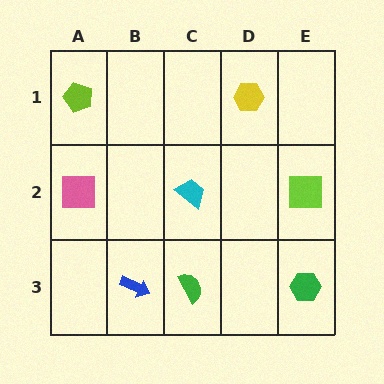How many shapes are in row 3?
3 shapes.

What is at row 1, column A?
A lime pentagon.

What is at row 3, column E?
A green hexagon.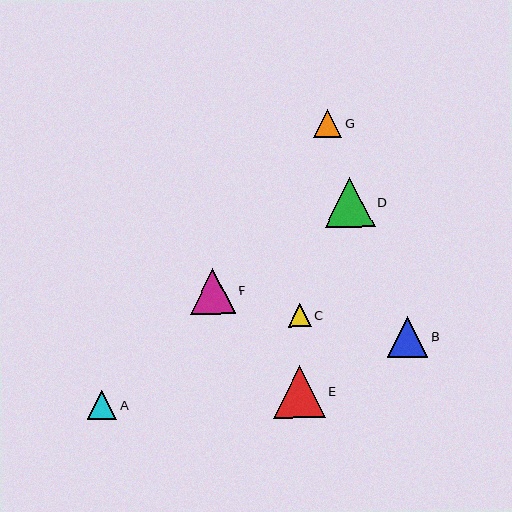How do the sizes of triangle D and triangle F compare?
Triangle D and triangle F are approximately the same size.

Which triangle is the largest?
Triangle E is the largest with a size of approximately 52 pixels.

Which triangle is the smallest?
Triangle C is the smallest with a size of approximately 23 pixels.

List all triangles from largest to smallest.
From largest to smallest: E, D, F, B, A, G, C.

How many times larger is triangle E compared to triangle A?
Triangle E is approximately 1.8 times the size of triangle A.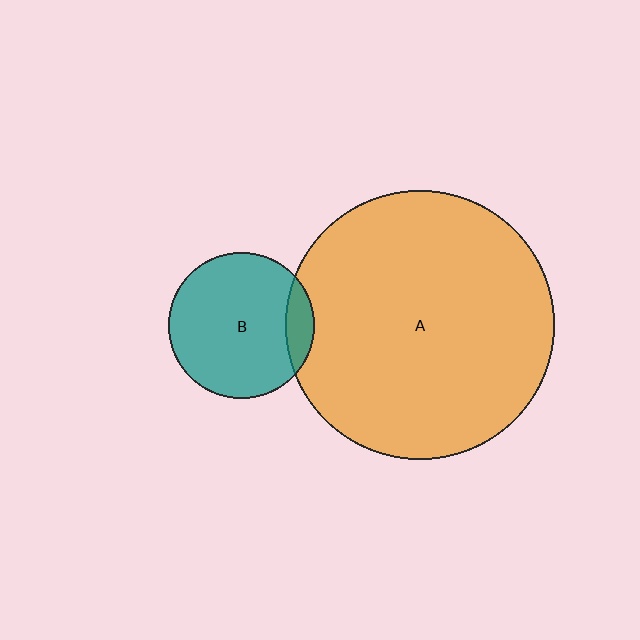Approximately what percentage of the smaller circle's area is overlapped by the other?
Approximately 10%.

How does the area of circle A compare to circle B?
Approximately 3.4 times.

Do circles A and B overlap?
Yes.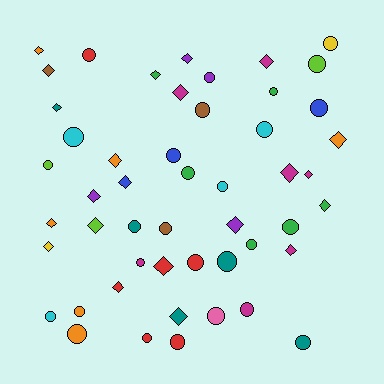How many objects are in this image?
There are 50 objects.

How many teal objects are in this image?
There are 5 teal objects.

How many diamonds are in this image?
There are 22 diamonds.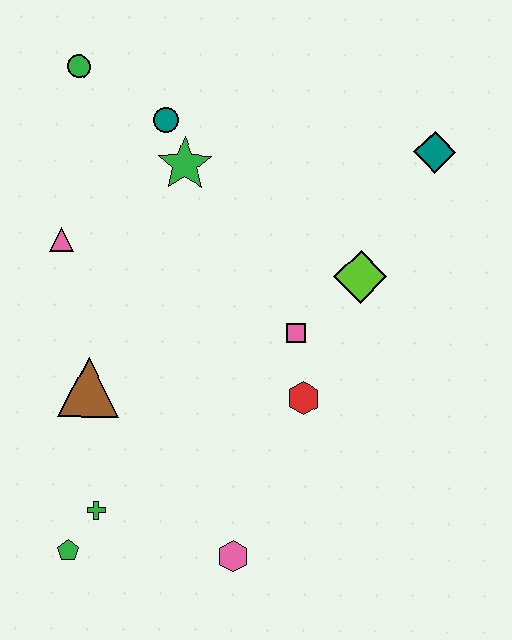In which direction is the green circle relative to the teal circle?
The green circle is to the left of the teal circle.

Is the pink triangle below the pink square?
No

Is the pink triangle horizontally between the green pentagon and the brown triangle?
No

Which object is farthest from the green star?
The green pentagon is farthest from the green star.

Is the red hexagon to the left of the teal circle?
No